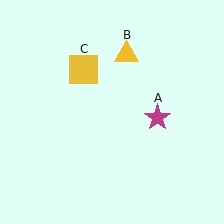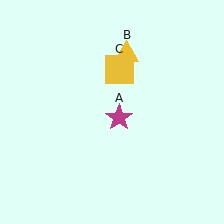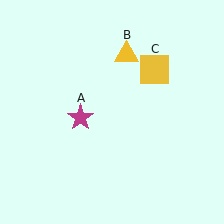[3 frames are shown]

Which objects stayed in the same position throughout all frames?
Yellow triangle (object B) remained stationary.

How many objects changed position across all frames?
2 objects changed position: magenta star (object A), yellow square (object C).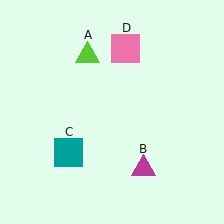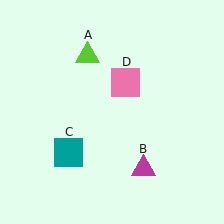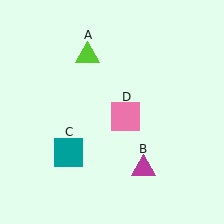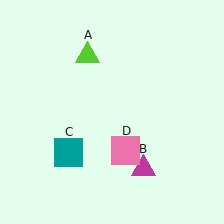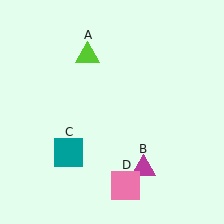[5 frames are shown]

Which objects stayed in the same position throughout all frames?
Lime triangle (object A) and magenta triangle (object B) and teal square (object C) remained stationary.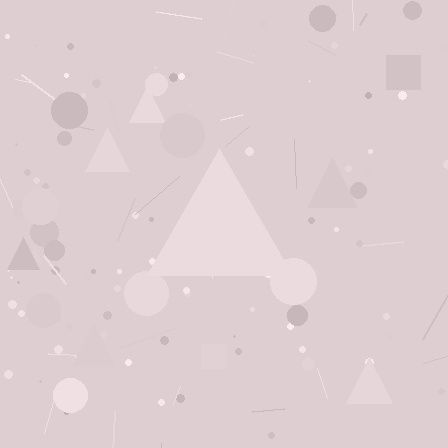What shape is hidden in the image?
A triangle is hidden in the image.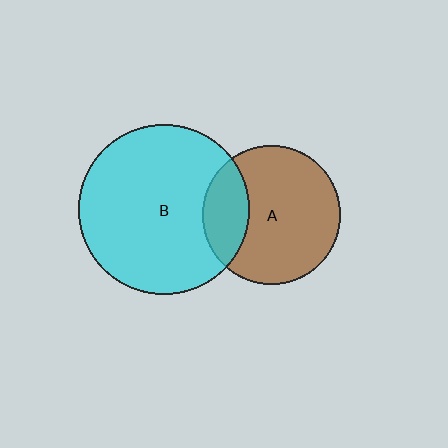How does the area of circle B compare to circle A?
Approximately 1.5 times.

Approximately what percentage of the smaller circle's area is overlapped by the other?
Approximately 25%.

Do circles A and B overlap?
Yes.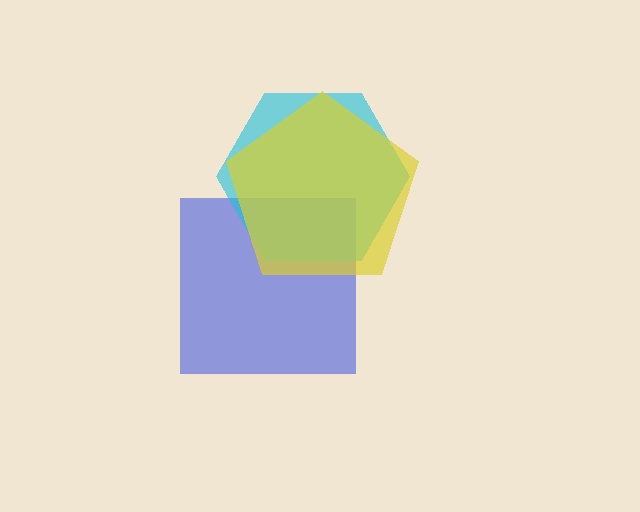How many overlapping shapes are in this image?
There are 3 overlapping shapes in the image.